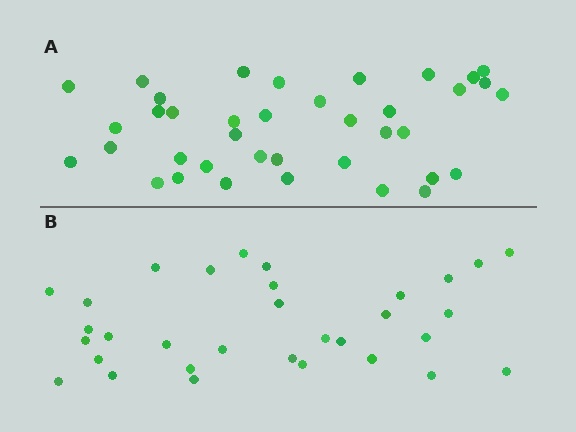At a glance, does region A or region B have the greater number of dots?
Region A (the top region) has more dots.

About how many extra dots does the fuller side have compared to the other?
Region A has about 6 more dots than region B.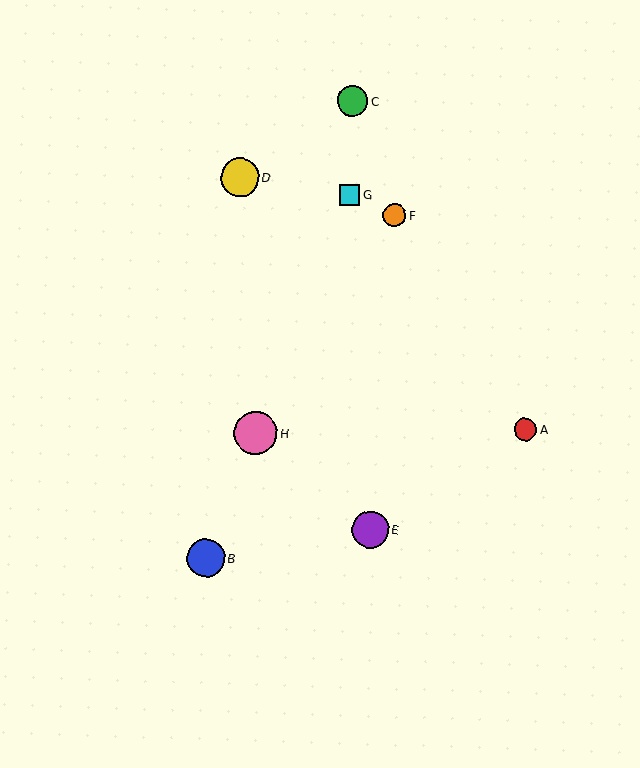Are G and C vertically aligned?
Yes, both are at x≈350.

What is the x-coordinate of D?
Object D is at x≈240.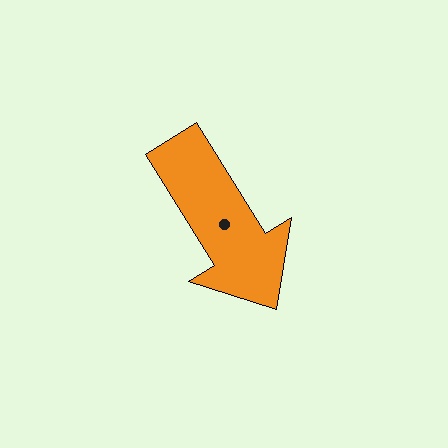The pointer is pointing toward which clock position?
Roughly 5 o'clock.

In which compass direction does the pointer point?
Southeast.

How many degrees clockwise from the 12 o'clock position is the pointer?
Approximately 148 degrees.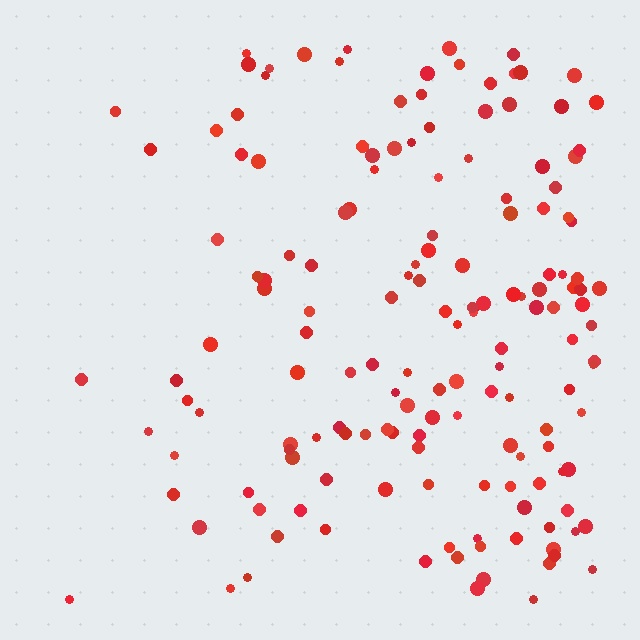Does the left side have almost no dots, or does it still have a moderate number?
Still a moderate number, just noticeably fewer than the right.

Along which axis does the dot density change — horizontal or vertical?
Horizontal.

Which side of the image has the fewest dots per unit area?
The left.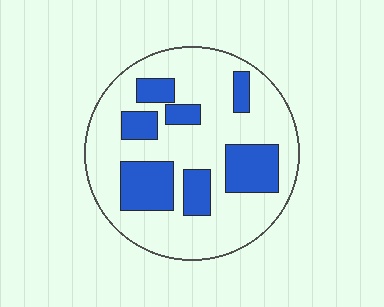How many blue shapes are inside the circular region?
7.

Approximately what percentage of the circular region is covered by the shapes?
Approximately 30%.